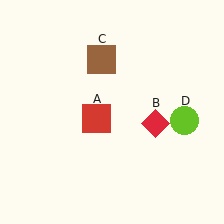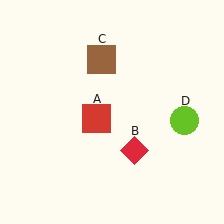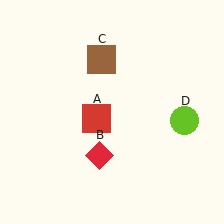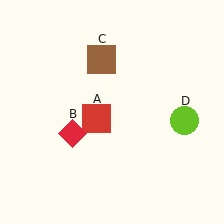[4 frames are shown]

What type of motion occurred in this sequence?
The red diamond (object B) rotated clockwise around the center of the scene.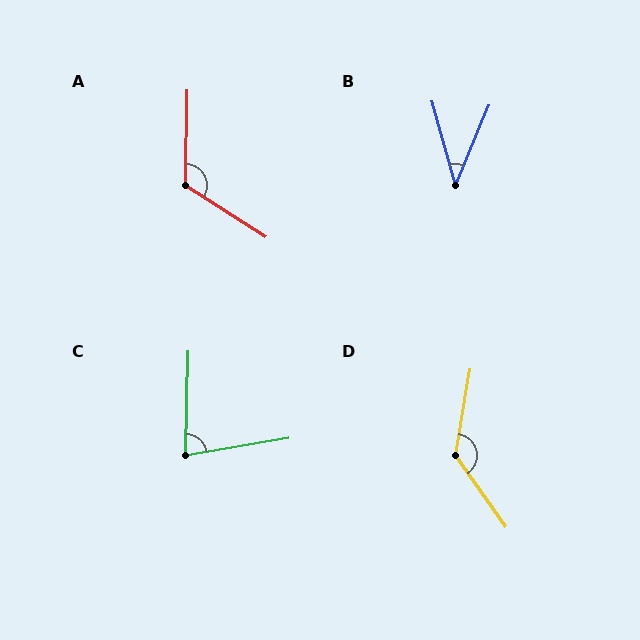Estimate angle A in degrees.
Approximately 122 degrees.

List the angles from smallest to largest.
B (38°), C (79°), A (122°), D (136°).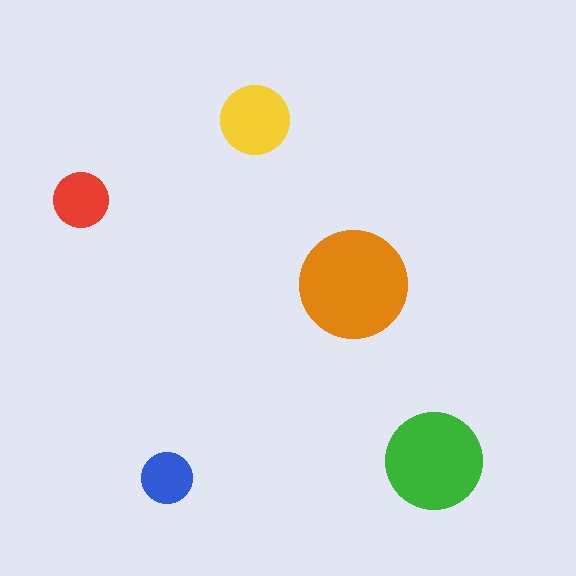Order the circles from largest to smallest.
the orange one, the green one, the yellow one, the red one, the blue one.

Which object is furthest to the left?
The red circle is leftmost.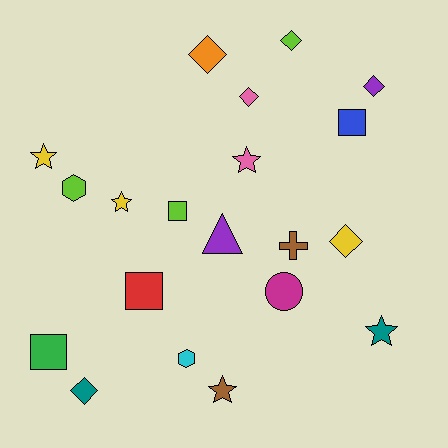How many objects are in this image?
There are 20 objects.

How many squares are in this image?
There are 4 squares.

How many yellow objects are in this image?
There are 3 yellow objects.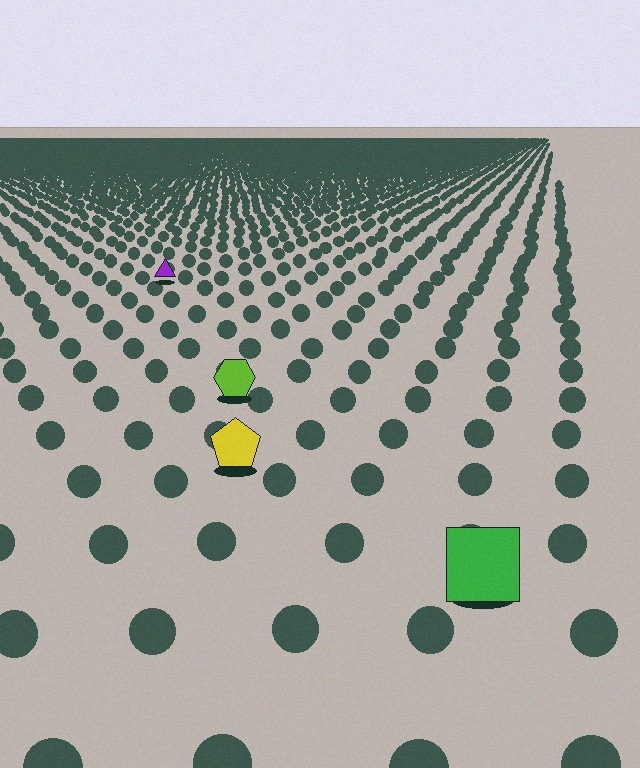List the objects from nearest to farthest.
From nearest to farthest: the green square, the yellow pentagon, the lime hexagon, the purple triangle.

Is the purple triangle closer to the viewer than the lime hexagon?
No. The lime hexagon is closer — you can tell from the texture gradient: the ground texture is coarser near it.